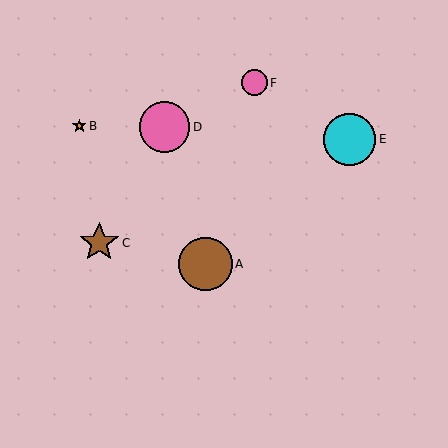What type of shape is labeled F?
Shape F is a pink circle.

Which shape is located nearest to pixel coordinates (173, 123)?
The pink circle (labeled D) at (164, 127) is nearest to that location.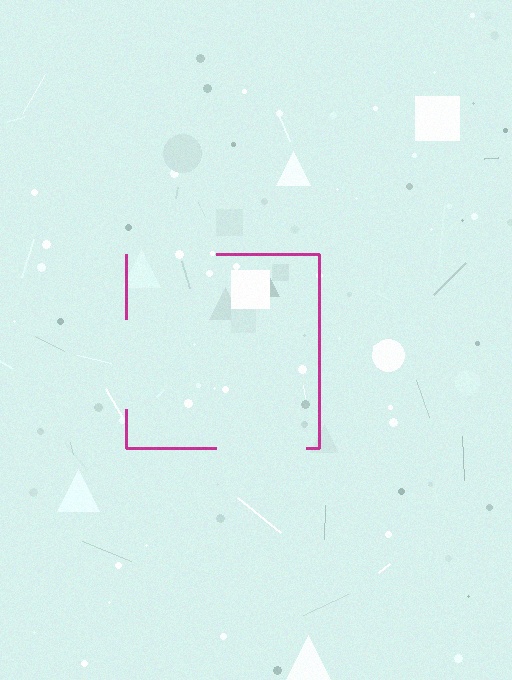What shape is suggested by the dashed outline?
The dashed outline suggests a square.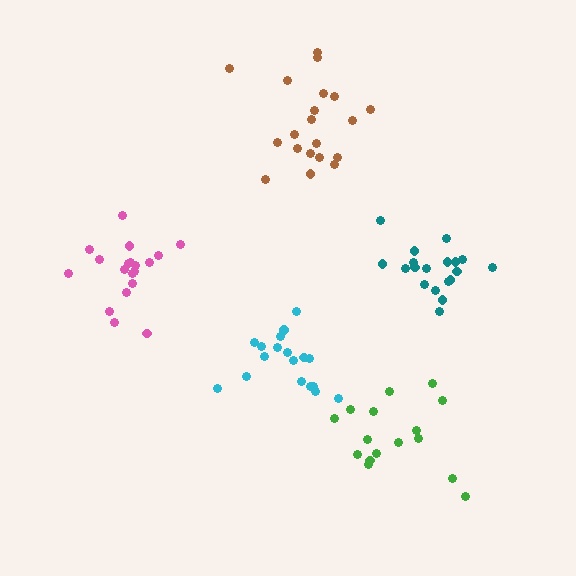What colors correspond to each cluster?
The clusters are colored: green, brown, cyan, pink, teal.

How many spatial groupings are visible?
There are 5 spatial groupings.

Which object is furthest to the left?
The pink cluster is leftmost.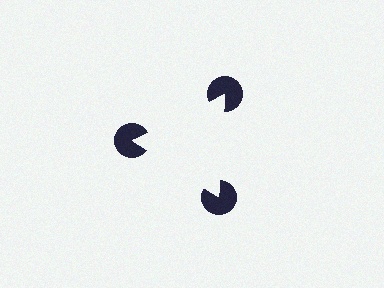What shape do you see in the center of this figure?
An illusory triangle — its edges are inferred from the aligned wedge cuts in the pac-man discs, not physically drawn.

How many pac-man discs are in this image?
There are 3 — one at each vertex of the illusory triangle.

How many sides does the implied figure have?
3 sides.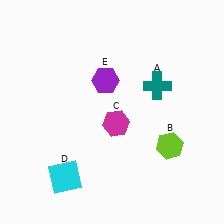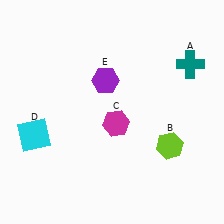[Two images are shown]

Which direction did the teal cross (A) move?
The teal cross (A) moved right.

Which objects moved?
The objects that moved are: the teal cross (A), the cyan square (D).